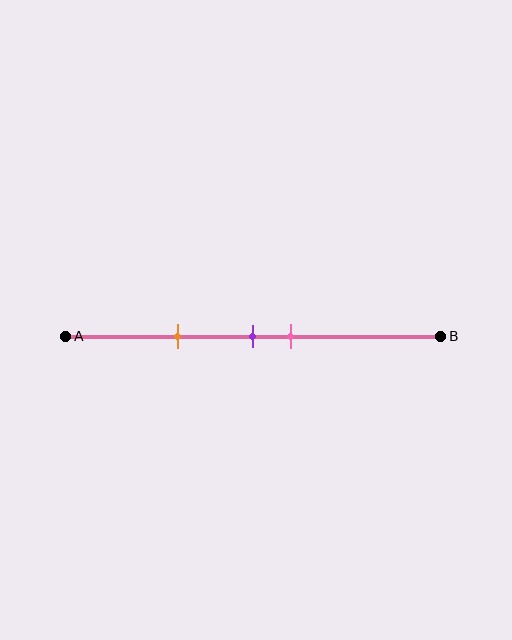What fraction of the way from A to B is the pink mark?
The pink mark is approximately 60% (0.6) of the way from A to B.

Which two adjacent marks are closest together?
The purple and pink marks are the closest adjacent pair.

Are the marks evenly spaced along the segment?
No, the marks are not evenly spaced.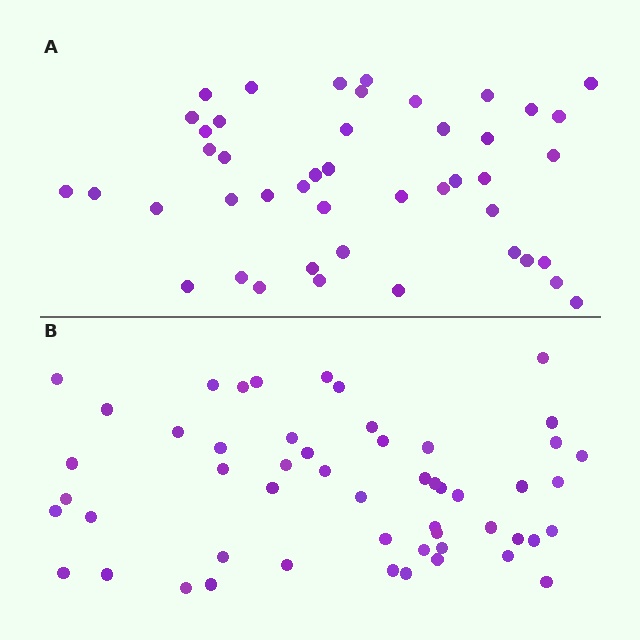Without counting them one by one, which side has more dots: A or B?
Region B (the bottom region) has more dots.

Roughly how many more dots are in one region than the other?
Region B has roughly 8 or so more dots than region A.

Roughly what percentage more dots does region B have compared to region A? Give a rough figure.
About 20% more.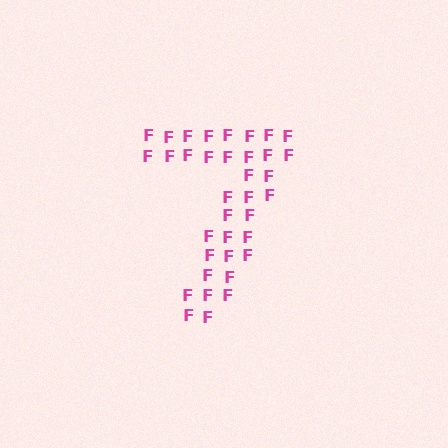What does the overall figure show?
The overall figure shows the digit 7.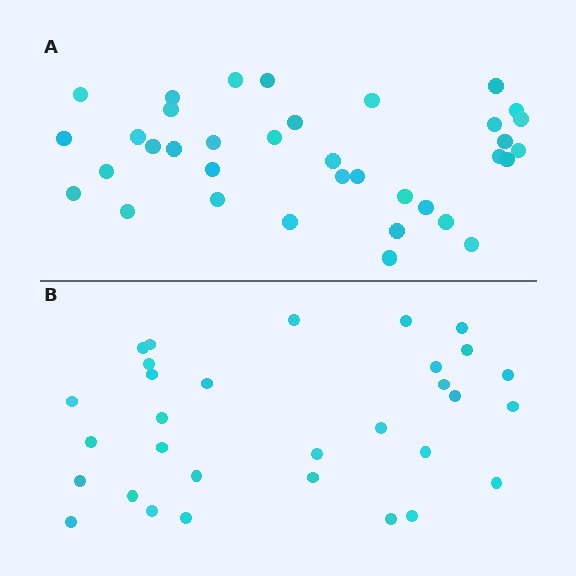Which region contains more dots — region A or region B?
Region A (the top region) has more dots.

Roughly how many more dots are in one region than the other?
Region A has about 5 more dots than region B.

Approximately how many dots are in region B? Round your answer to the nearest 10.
About 30 dots. (The exact count is 31, which rounds to 30.)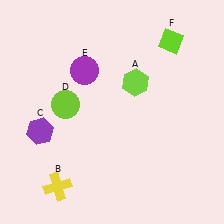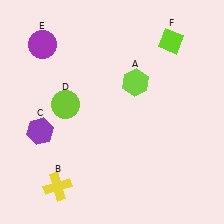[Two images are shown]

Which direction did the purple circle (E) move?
The purple circle (E) moved left.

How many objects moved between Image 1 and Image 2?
1 object moved between the two images.